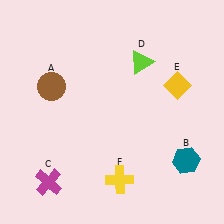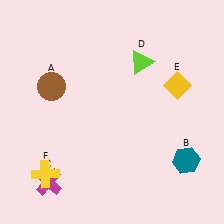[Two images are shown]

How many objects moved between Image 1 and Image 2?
1 object moved between the two images.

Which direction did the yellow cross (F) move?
The yellow cross (F) moved left.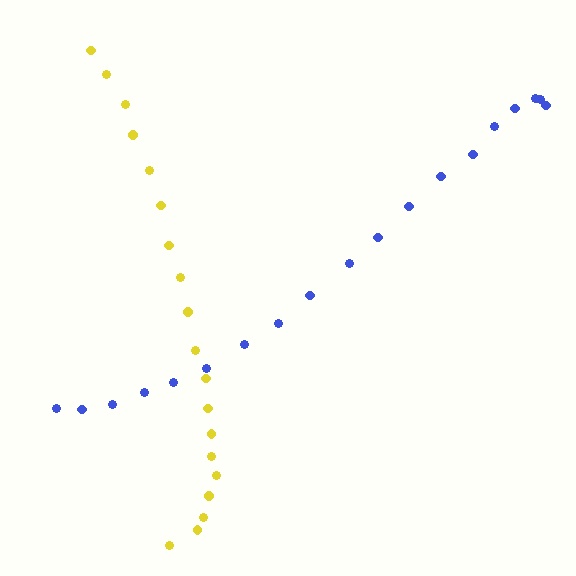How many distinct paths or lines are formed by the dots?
There are 2 distinct paths.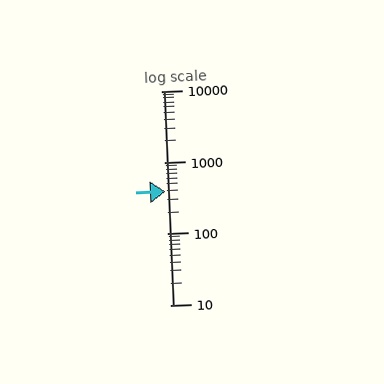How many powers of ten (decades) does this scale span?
The scale spans 3 decades, from 10 to 10000.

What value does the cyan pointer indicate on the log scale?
The pointer indicates approximately 390.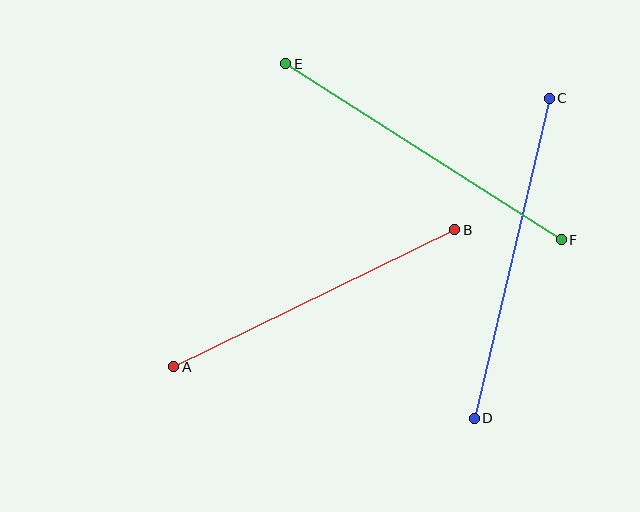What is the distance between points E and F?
The distance is approximately 327 pixels.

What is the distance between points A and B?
The distance is approximately 313 pixels.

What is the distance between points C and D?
The distance is approximately 329 pixels.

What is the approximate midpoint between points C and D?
The midpoint is at approximately (512, 258) pixels.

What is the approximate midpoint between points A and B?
The midpoint is at approximately (314, 298) pixels.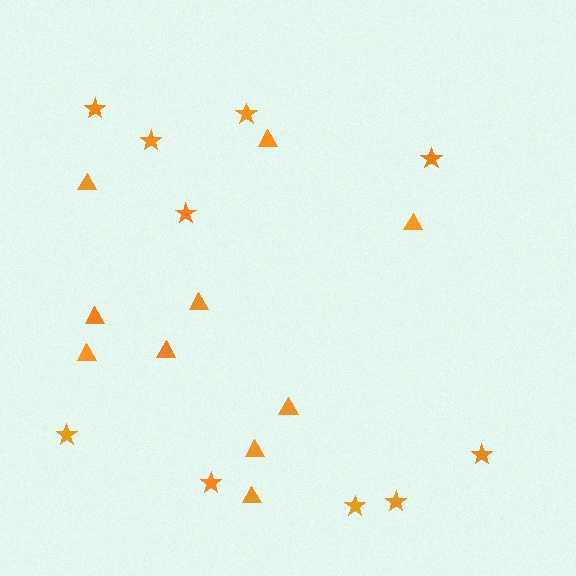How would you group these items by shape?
There are 2 groups: one group of stars (10) and one group of triangles (10).